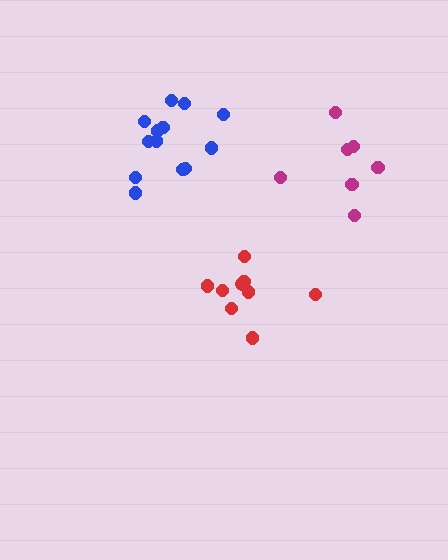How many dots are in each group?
Group 1: 9 dots, Group 2: 13 dots, Group 3: 7 dots (29 total).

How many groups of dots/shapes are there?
There are 3 groups.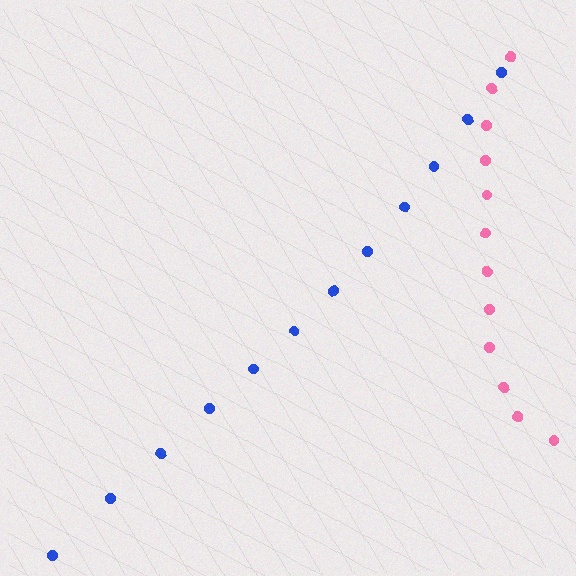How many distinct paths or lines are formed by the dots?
There are 2 distinct paths.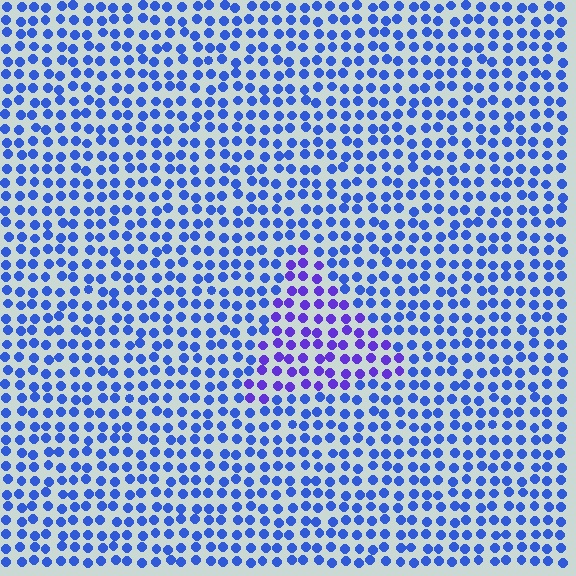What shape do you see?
I see a triangle.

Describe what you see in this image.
The image is filled with small blue elements in a uniform arrangement. A triangle-shaped region is visible where the elements are tinted to a slightly different hue, forming a subtle color boundary.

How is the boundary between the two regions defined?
The boundary is defined purely by a slight shift in hue (about 33 degrees). Spacing, size, and orientation are identical on both sides.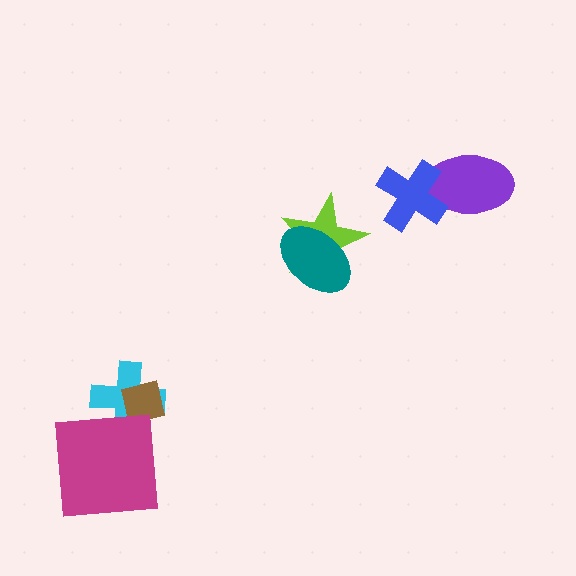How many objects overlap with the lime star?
1 object overlaps with the lime star.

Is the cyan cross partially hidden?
Yes, it is partially covered by another shape.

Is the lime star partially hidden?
Yes, it is partially covered by another shape.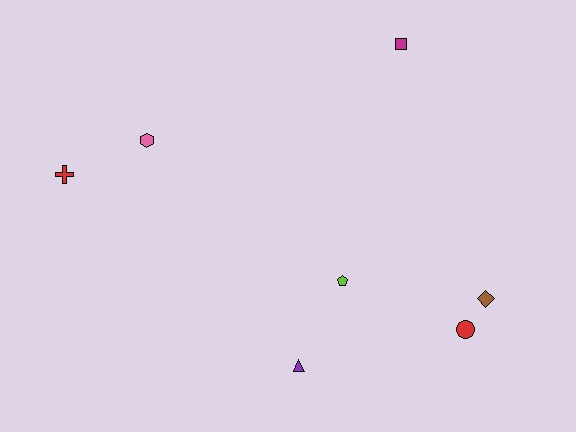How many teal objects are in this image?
There are no teal objects.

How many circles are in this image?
There is 1 circle.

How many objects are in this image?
There are 7 objects.